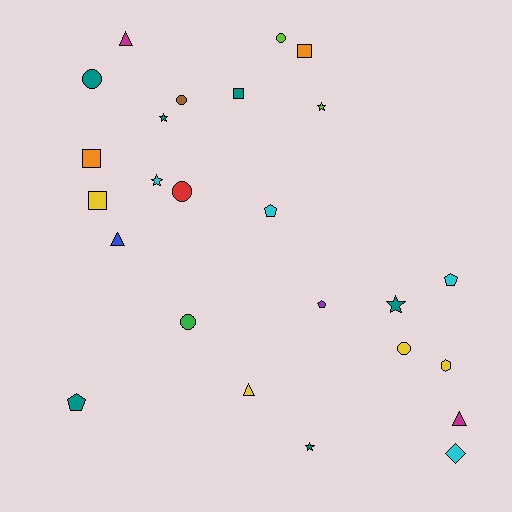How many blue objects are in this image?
There is 1 blue object.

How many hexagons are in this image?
There is 1 hexagon.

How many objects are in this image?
There are 25 objects.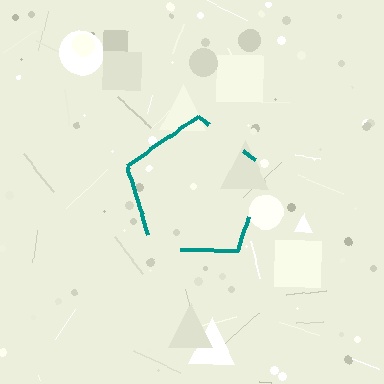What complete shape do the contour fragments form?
The contour fragments form a pentagon.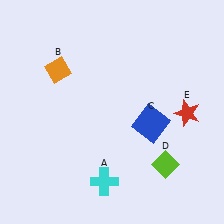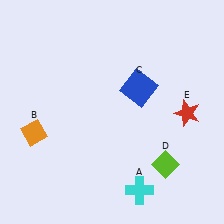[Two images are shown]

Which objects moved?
The objects that moved are: the cyan cross (A), the orange diamond (B), the blue square (C).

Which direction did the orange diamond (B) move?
The orange diamond (B) moved down.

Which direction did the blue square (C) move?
The blue square (C) moved up.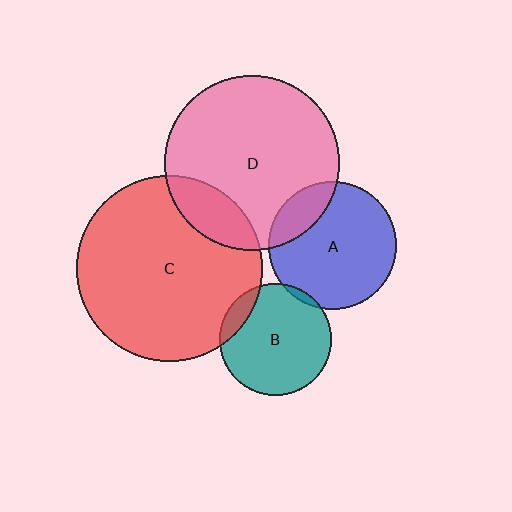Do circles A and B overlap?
Yes.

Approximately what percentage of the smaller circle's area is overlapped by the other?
Approximately 5%.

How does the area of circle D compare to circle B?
Approximately 2.4 times.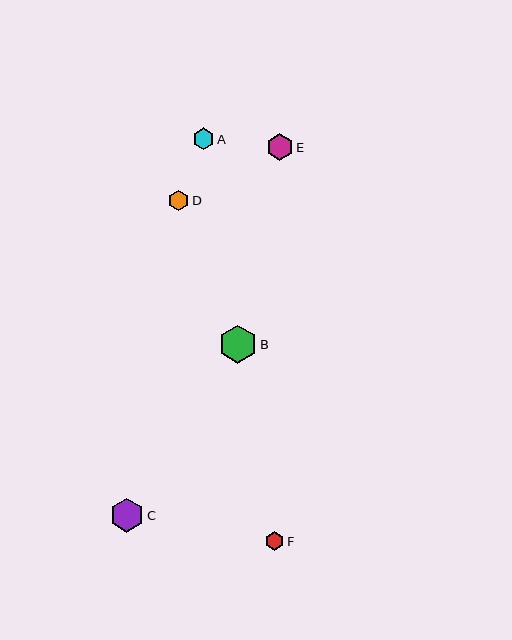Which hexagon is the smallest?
Hexagon F is the smallest with a size of approximately 18 pixels.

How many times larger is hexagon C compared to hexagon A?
Hexagon C is approximately 1.5 times the size of hexagon A.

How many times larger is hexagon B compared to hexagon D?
Hexagon B is approximately 1.8 times the size of hexagon D.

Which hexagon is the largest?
Hexagon B is the largest with a size of approximately 38 pixels.